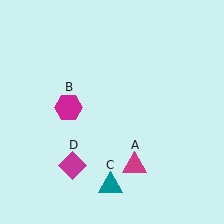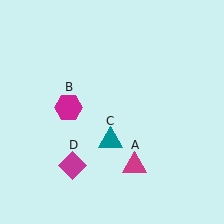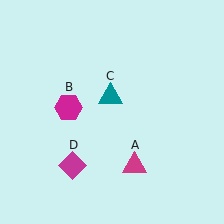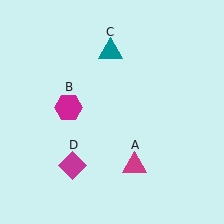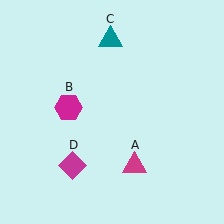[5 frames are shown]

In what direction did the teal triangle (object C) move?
The teal triangle (object C) moved up.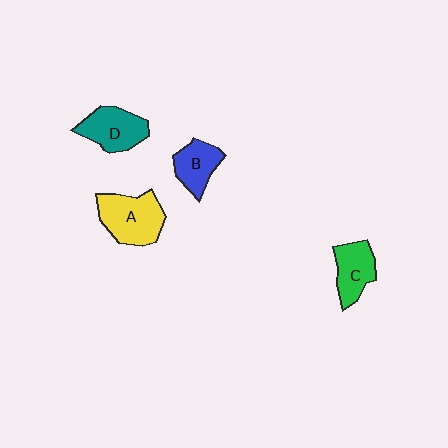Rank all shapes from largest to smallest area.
From largest to smallest: A (yellow), D (teal), C (green), B (blue).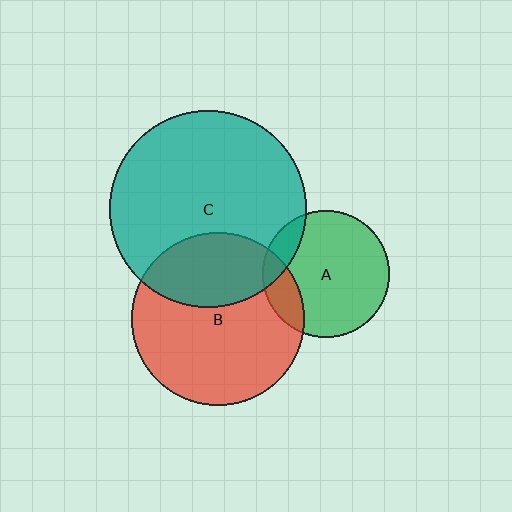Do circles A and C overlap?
Yes.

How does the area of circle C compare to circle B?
Approximately 1.3 times.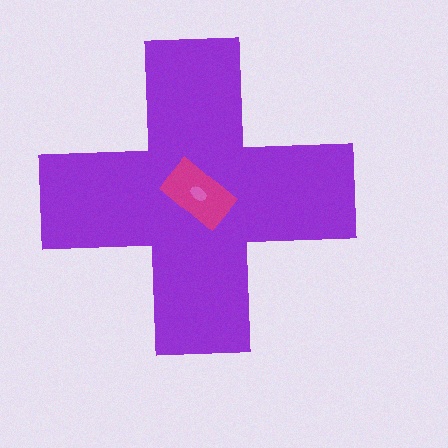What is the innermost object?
The pink ellipse.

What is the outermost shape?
The purple cross.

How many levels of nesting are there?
3.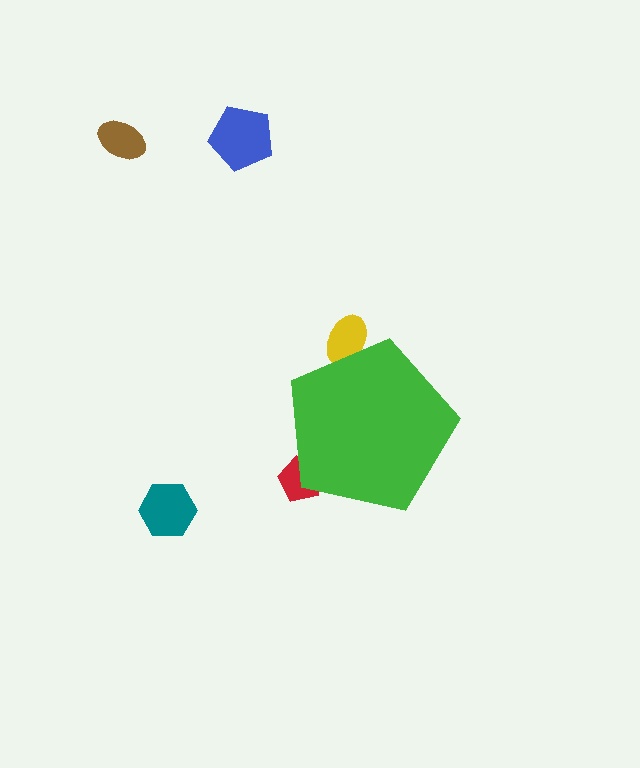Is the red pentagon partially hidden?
Yes, the red pentagon is partially hidden behind the green pentagon.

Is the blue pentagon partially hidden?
No, the blue pentagon is fully visible.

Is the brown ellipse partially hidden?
No, the brown ellipse is fully visible.